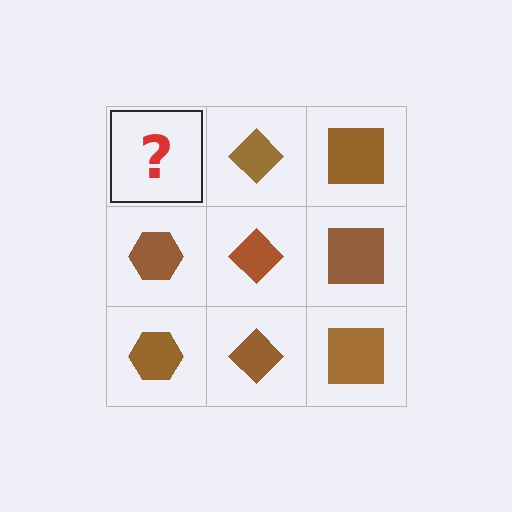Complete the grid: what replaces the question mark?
The question mark should be replaced with a brown hexagon.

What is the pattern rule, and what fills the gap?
The rule is that each column has a consistent shape. The gap should be filled with a brown hexagon.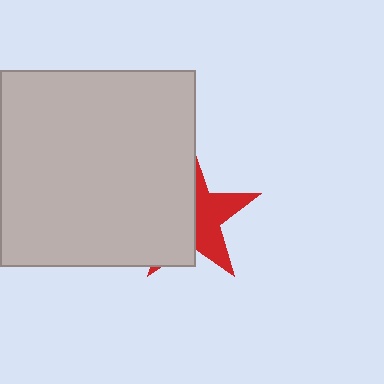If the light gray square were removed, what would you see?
You would see the complete red star.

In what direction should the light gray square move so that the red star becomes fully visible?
The light gray square should move left. That is the shortest direction to clear the overlap and leave the red star fully visible.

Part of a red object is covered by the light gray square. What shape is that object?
It is a star.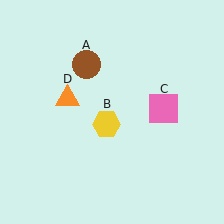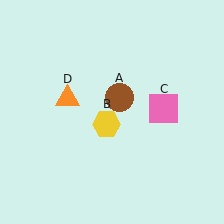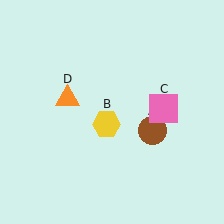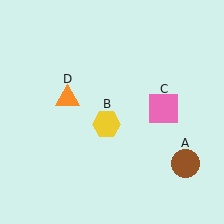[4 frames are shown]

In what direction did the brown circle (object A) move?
The brown circle (object A) moved down and to the right.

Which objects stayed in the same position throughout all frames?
Yellow hexagon (object B) and pink square (object C) and orange triangle (object D) remained stationary.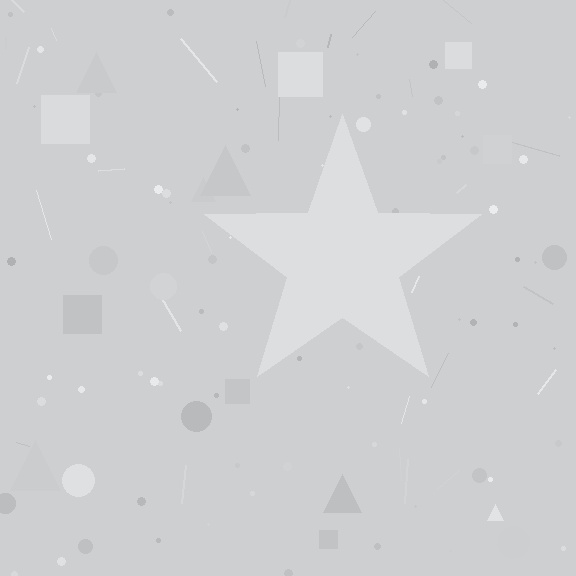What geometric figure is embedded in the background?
A star is embedded in the background.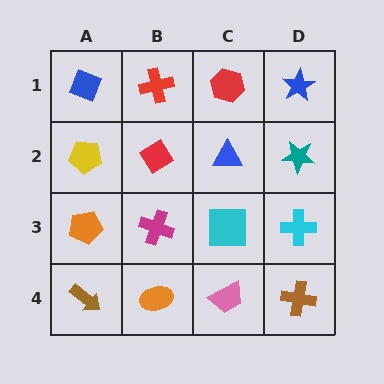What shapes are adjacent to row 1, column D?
A teal star (row 2, column D), a red hexagon (row 1, column C).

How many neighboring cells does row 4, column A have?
2.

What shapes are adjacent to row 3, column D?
A teal star (row 2, column D), a brown cross (row 4, column D), a cyan square (row 3, column C).